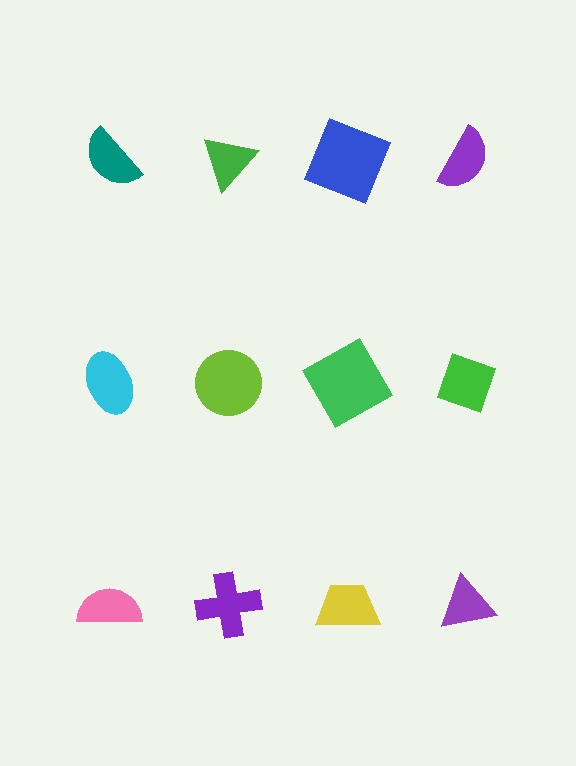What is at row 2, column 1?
A cyan ellipse.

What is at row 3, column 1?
A pink semicircle.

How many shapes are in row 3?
4 shapes.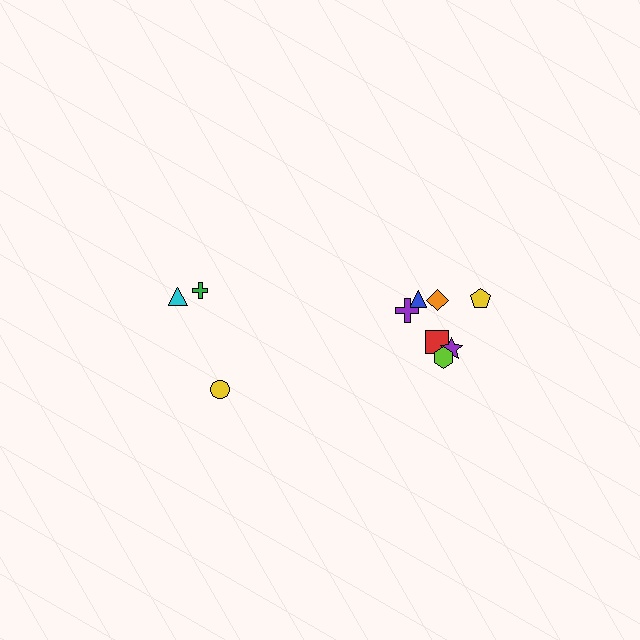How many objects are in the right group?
There are 7 objects.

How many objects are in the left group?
There are 3 objects.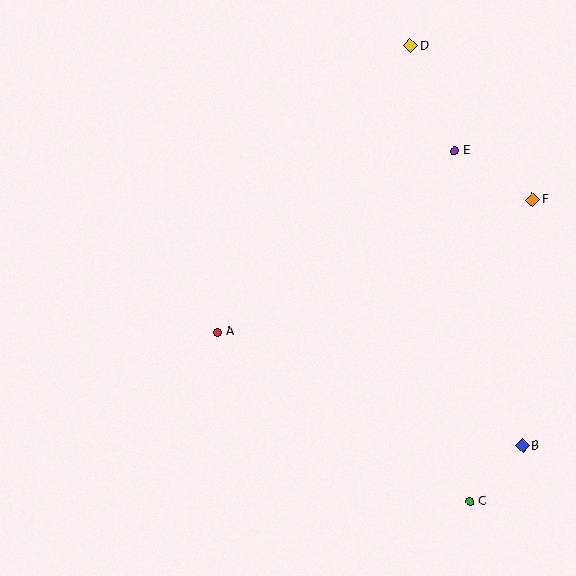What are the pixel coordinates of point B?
Point B is at (522, 446).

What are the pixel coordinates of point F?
Point F is at (532, 200).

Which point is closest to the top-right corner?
Point D is closest to the top-right corner.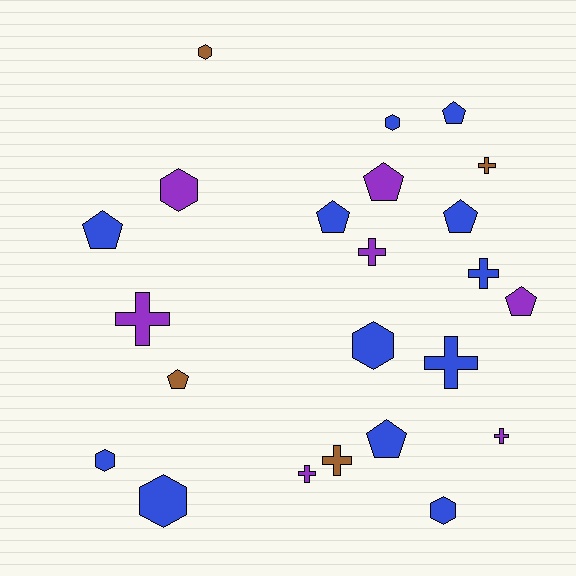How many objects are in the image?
There are 23 objects.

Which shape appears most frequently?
Cross, with 8 objects.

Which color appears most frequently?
Blue, with 12 objects.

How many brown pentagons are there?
There is 1 brown pentagon.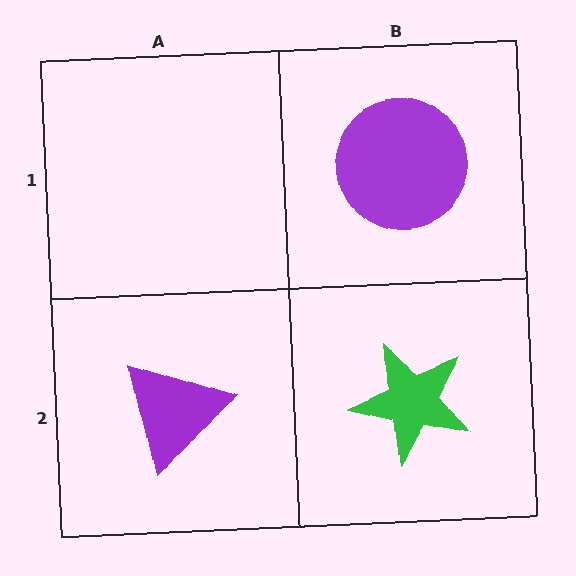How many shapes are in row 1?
1 shape.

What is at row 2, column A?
A purple triangle.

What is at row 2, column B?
A green star.